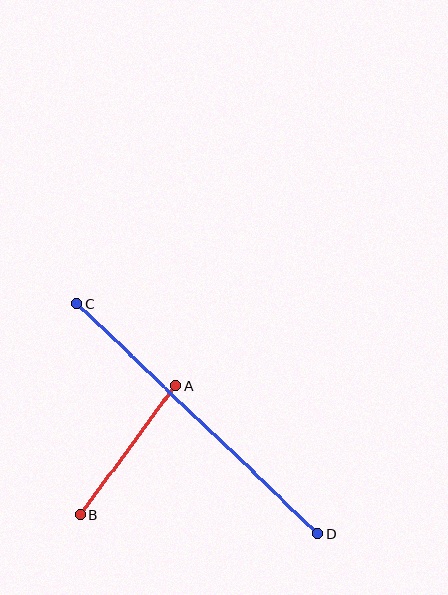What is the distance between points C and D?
The distance is approximately 333 pixels.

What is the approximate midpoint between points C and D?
The midpoint is at approximately (197, 419) pixels.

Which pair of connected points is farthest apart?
Points C and D are farthest apart.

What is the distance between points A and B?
The distance is approximately 161 pixels.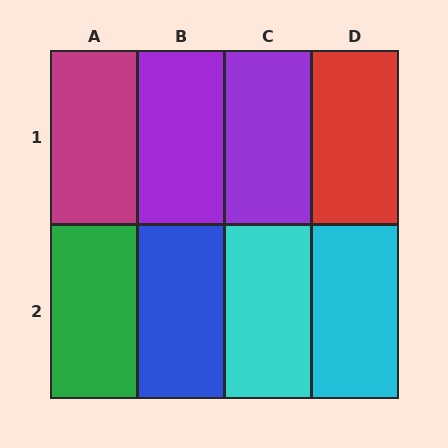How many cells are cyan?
2 cells are cyan.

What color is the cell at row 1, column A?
Magenta.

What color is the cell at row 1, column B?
Purple.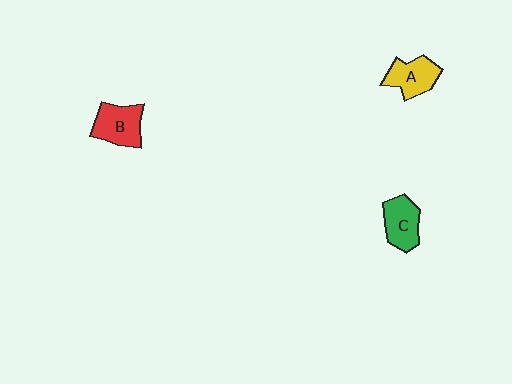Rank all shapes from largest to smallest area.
From largest to smallest: B (red), C (green), A (yellow).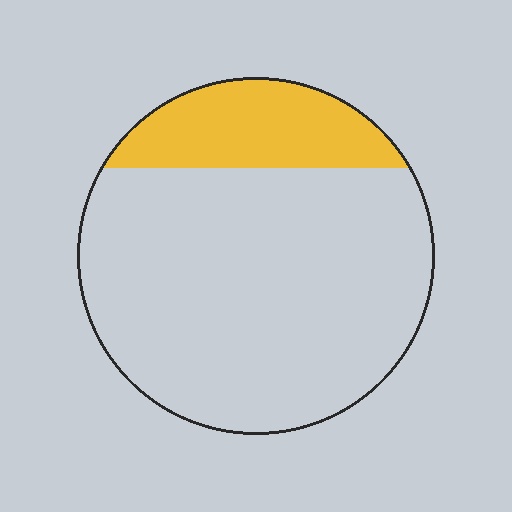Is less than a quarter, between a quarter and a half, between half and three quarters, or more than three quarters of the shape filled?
Less than a quarter.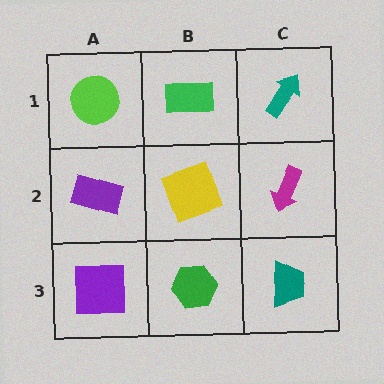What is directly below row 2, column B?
A green hexagon.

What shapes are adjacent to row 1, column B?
A yellow square (row 2, column B), a lime circle (row 1, column A), a teal arrow (row 1, column C).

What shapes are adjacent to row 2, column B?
A green rectangle (row 1, column B), a green hexagon (row 3, column B), a purple rectangle (row 2, column A), a magenta arrow (row 2, column C).